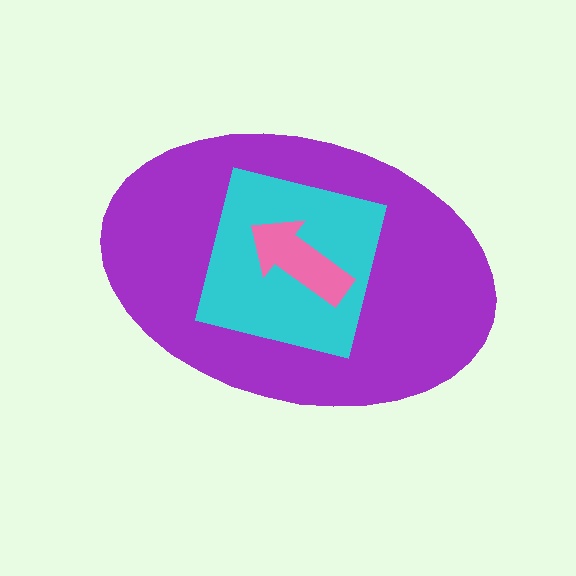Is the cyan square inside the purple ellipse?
Yes.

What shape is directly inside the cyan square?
The pink arrow.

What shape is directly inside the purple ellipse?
The cyan square.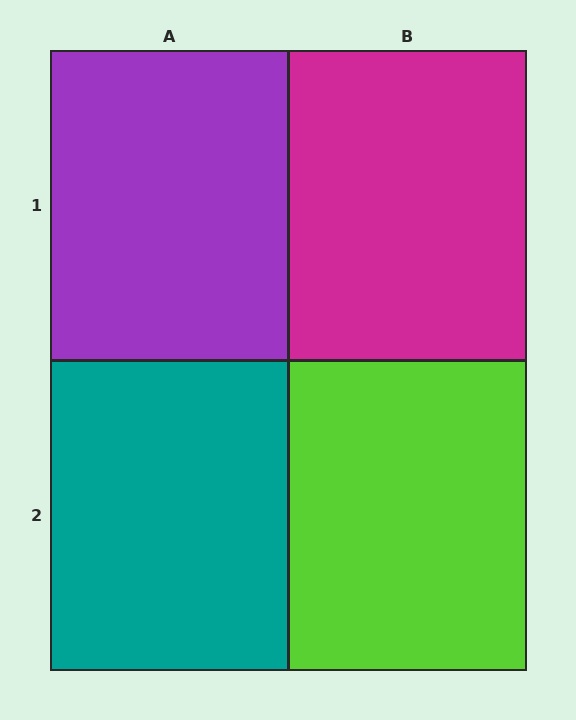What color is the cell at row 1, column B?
Magenta.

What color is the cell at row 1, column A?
Purple.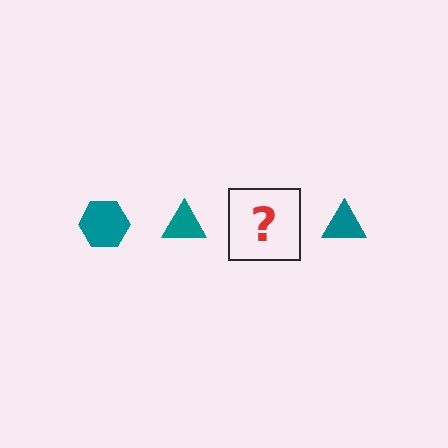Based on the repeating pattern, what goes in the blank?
The blank should be a teal hexagon.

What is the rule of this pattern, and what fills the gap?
The rule is that the pattern cycles through hexagon, triangle shapes in teal. The gap should be filled with a teal hexagon.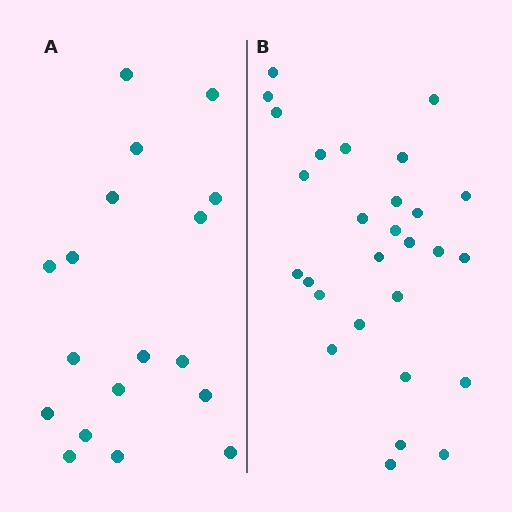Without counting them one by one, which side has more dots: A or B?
Region B (the right region) has more dots.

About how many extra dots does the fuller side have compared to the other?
Region B has roughly 10 or so more dots than region A.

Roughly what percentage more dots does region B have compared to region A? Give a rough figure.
About 55% more.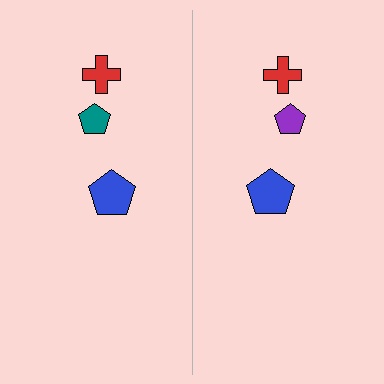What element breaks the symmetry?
The purple pentagon on the right side breaks the symmetry — its mirror counterpart is teal.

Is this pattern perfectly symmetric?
No, the pattern is not perfectly symmetric. The purple pentagon on the right side breaks the symmetry — its mirror counterpart is teal.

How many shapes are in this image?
There are 6 shapes in this image.